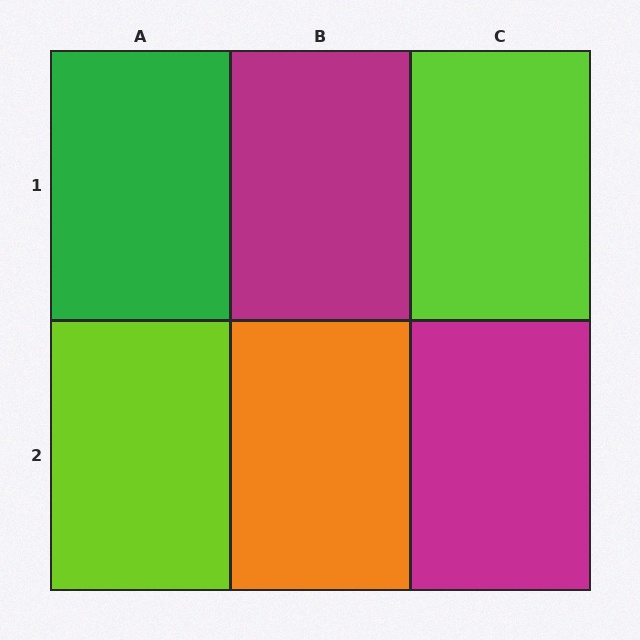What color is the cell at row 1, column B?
Magenta.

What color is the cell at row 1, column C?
Lime.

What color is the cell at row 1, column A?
Green.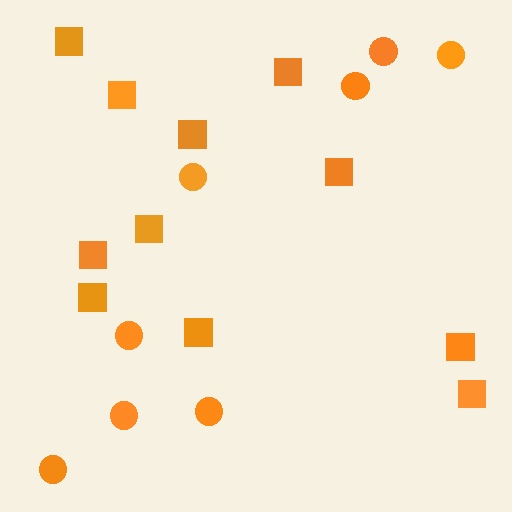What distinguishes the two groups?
There are 2 groups: one group of squares (11) and one group of circles (8).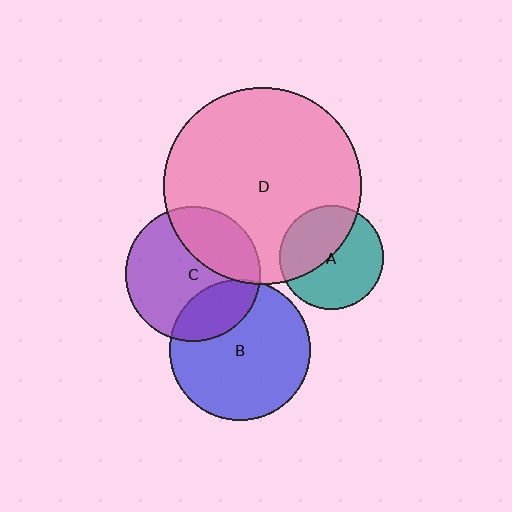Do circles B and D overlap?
Yes.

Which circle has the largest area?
Circle D (pink).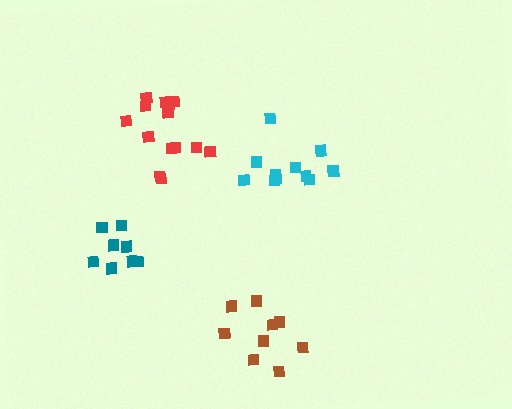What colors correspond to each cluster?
The clusters are colored: teal, cyan, brown, red.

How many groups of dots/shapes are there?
There are 4 groups.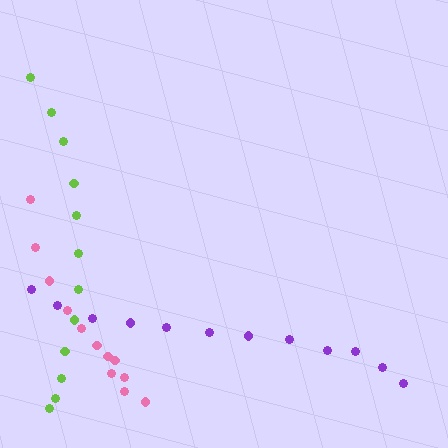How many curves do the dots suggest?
There are 3 distinct paths.